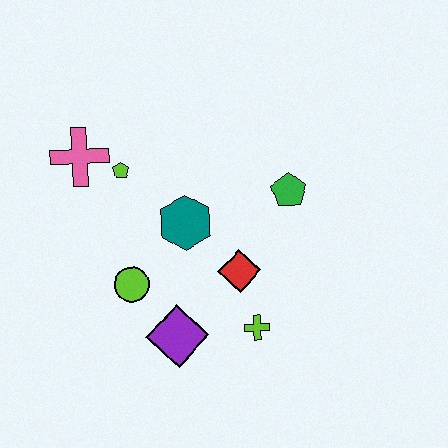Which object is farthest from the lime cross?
The pink cross is farthest from the lime cross.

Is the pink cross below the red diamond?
No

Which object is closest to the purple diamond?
The lime circle is closest to the purple diamond.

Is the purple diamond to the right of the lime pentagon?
Yes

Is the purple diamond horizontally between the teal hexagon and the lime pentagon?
Yes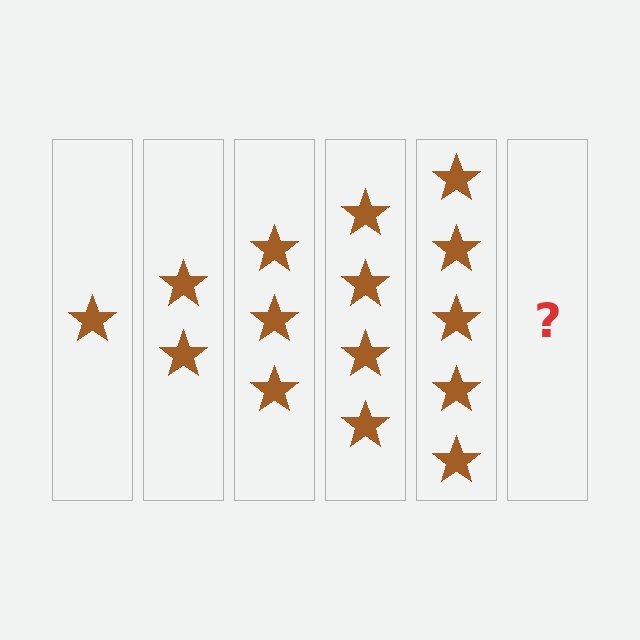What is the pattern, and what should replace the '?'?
The pattern is that each step adds one more star. The '?' should be 6 stars.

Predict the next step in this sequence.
The next step is 6 stars.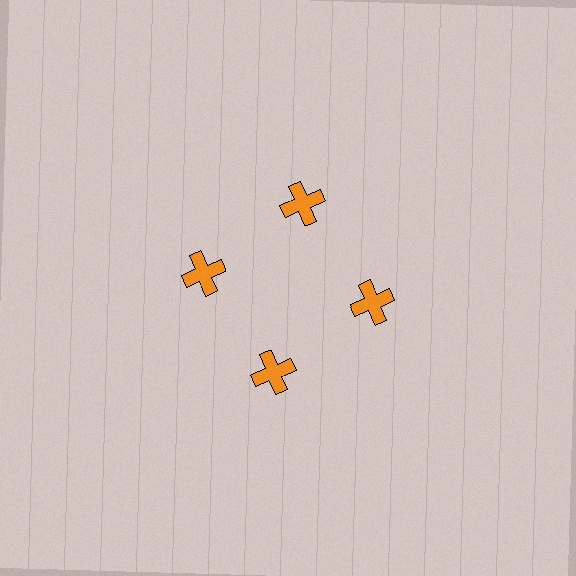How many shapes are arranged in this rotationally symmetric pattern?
There are 4 shapes, arranged in 4 groups of 1.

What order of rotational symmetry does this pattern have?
This pattern has 4-fold rotational symmetry.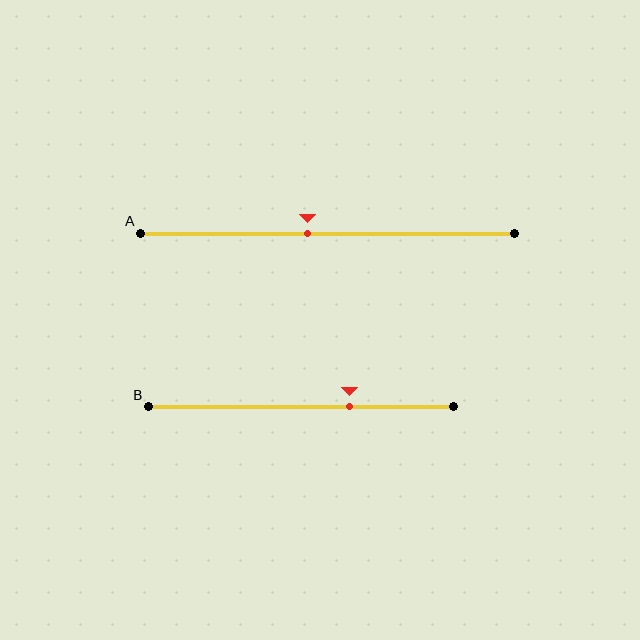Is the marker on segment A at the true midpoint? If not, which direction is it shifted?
No, the marker on segment A is shifted to the left by about 5% of the segment length.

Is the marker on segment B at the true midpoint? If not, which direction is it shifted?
No, the marker on segment B is shifted to the right by about 16% of the segment length.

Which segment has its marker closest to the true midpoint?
Segment A has its marker closest to the true midpoint.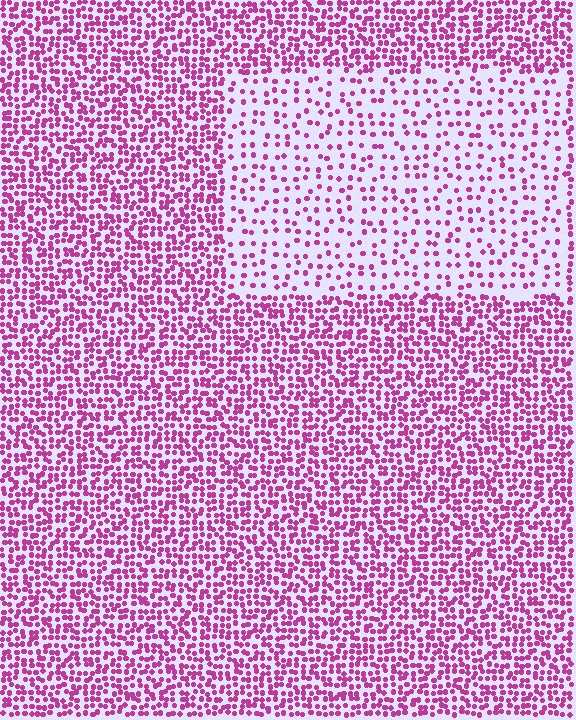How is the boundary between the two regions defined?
The boundary is defined by a change in element density (approximately 2.5x ratio). All elements are the same color, size, and shape.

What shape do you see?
I see a rectangle.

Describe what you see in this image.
The image contains small magenta elements arranged at two different densities. A rectangle-shaped region is visible where the elements are less densely packed than the surrounding area.